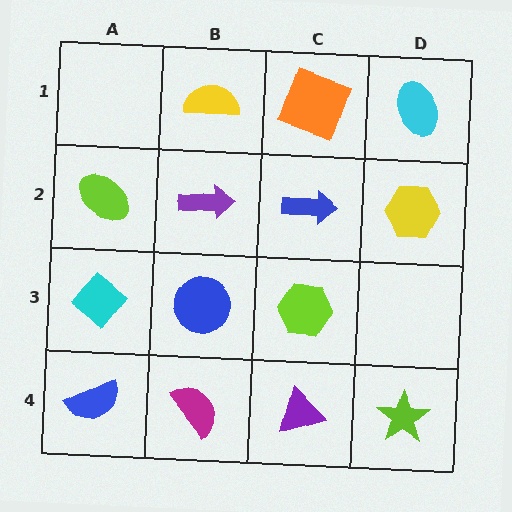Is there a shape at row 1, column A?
No, that cell is empty.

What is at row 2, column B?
A purple arrow.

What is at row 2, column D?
A yellow hexagon.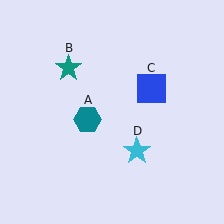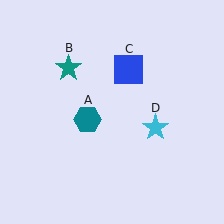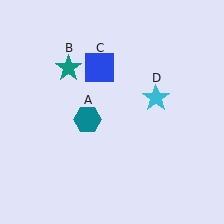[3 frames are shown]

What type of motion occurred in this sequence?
The blue square (object C), cyan star (object D) rotated counterclockwise around the center of the scene.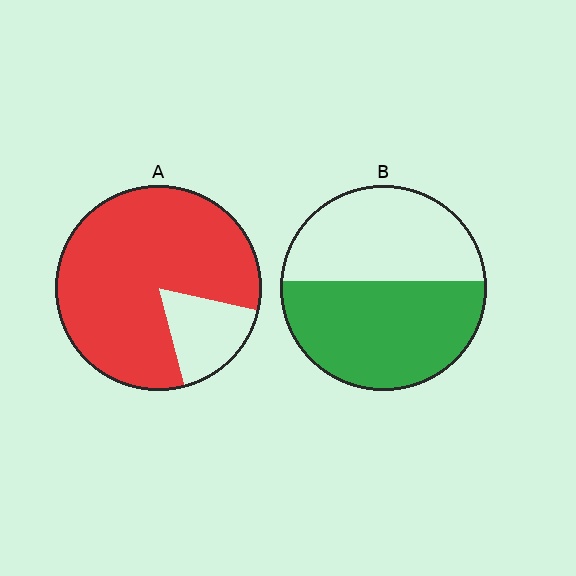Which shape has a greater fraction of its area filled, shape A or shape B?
Shape A.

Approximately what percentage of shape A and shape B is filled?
A is approximately 85% and B is approximately 55%.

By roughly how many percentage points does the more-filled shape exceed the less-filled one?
By roughly 30 percentage points (A over B).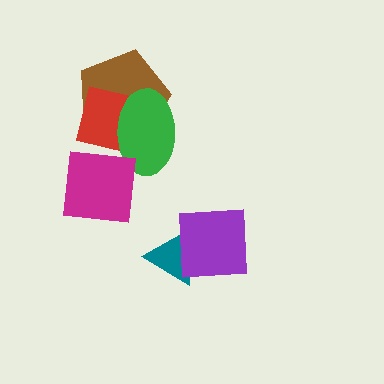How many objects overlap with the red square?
3 objects overlap with the red square.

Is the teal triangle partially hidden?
Yes, it is partially covered by another shape.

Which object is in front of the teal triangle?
The purple square is in front of the teal triangle.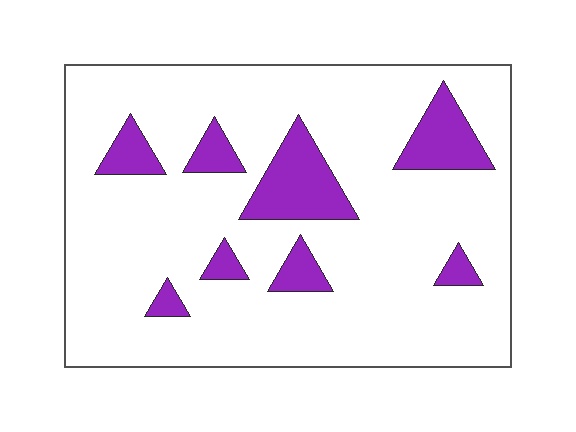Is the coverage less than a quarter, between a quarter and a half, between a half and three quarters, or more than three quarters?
Less than a quarter.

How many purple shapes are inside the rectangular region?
8.